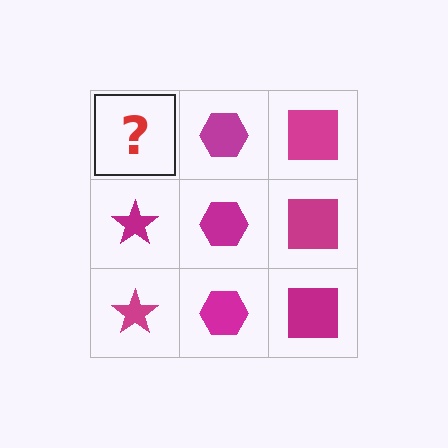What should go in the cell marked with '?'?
The missing cell should contain a magenta star.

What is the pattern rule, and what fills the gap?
The rule is that each column has a consistent shape. The gap should be filled with a magenta star.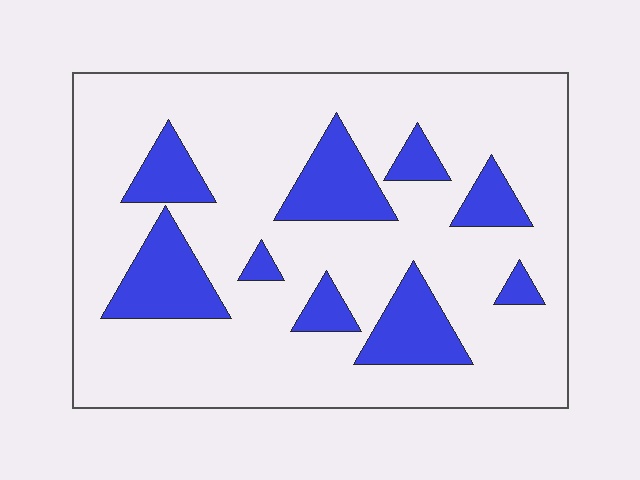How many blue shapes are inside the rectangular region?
9.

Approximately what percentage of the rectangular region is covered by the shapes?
Approximately 20%.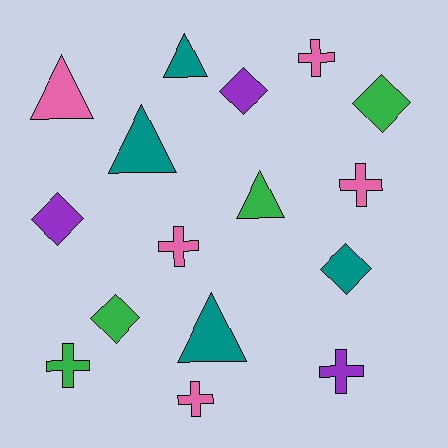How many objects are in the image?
There are 16 objects.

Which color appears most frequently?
Pink, with 5 objects.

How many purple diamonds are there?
There are 2 purple diamonds.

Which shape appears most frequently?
Cross, with 6 objects.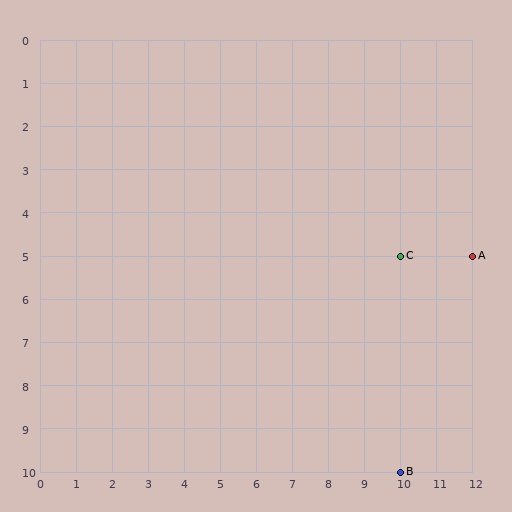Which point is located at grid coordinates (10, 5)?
Point C is at (10, 5).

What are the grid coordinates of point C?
Point C is at grid coordinates (10, 5).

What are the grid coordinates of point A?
Point A is at grid coordinates (12, 5).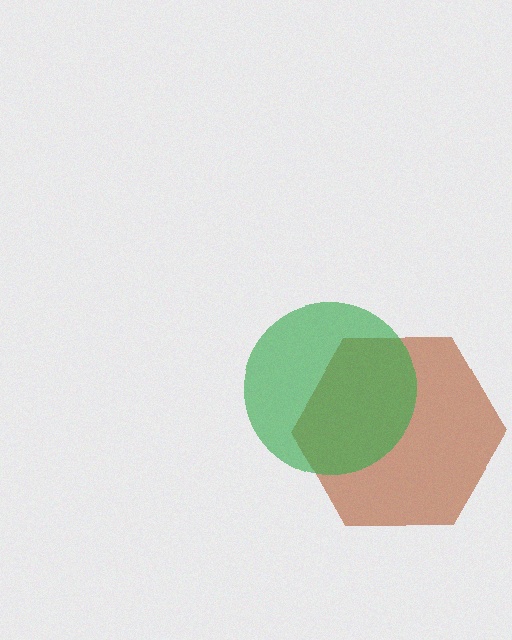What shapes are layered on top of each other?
The layered shapes are: a brown hexagon, a green circle.